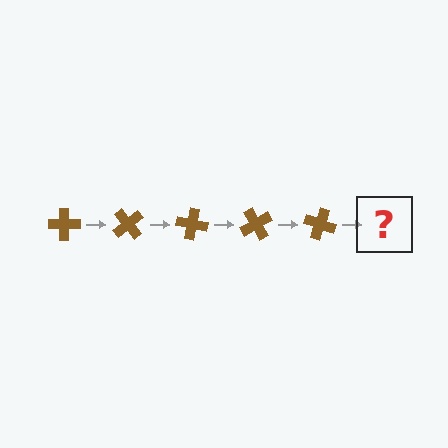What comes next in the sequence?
The next element should be a brown cross rotated 250 degrees.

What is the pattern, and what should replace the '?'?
The pattern is that the cross rotates 50 degrees each step. The '?' should be a brown cross rotated 250 degrees.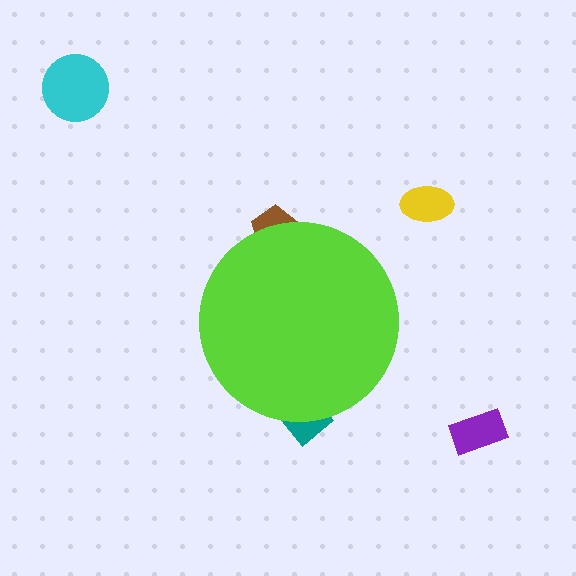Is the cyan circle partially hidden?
No, the cyan circle is fully visible.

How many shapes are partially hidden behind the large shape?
2 shapes are partially hidden.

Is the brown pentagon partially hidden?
Yes, the brown pentagon is partially hidden behind the lime circle.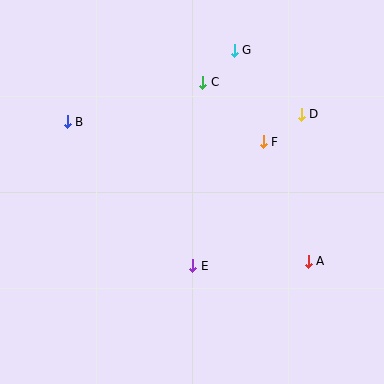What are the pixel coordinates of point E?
Point E is at (193, 266).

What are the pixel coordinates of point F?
Point F is at (263, 142).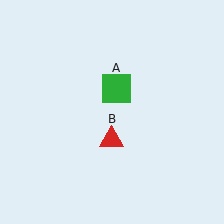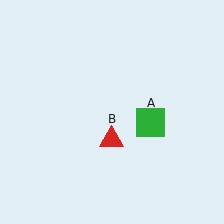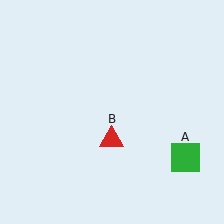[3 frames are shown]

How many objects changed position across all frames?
1 object changed position: green square (object A).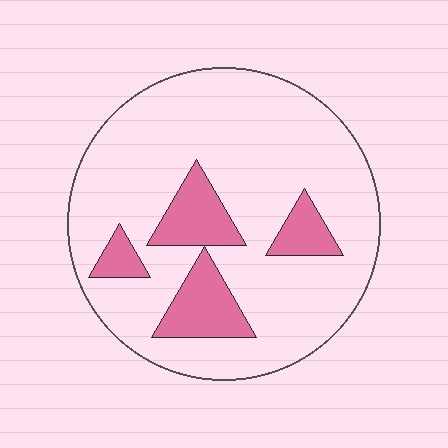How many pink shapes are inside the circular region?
4.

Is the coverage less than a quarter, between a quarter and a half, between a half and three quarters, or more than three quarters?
Less than a quarter.